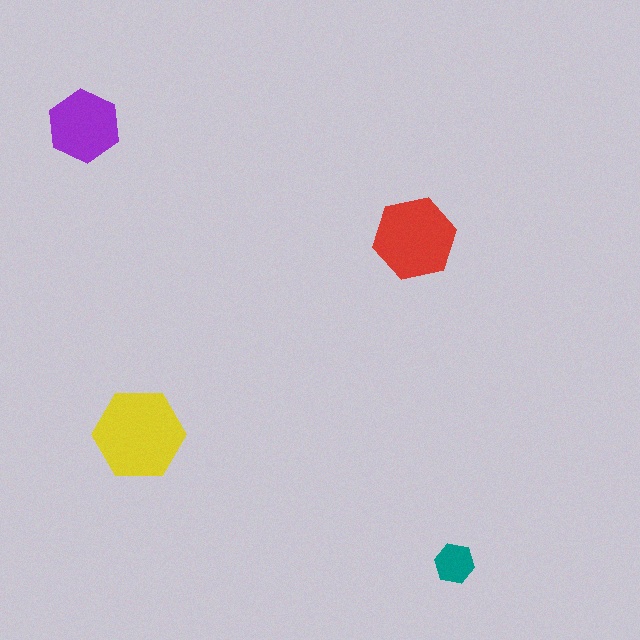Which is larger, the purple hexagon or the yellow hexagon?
The yellow one.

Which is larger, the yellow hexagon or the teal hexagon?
The yellow one.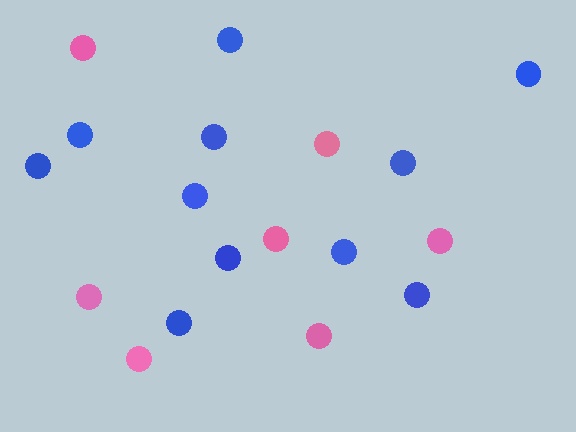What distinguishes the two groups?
There are 2 groups: one group of pink circles (7) and one group of blue circles (11).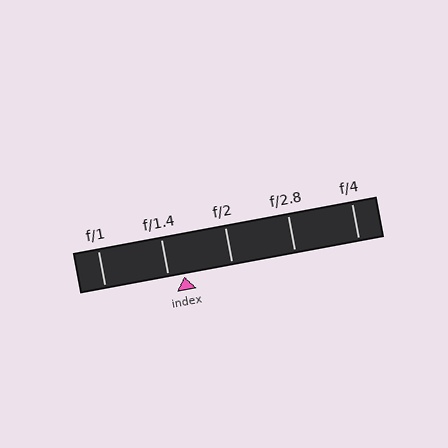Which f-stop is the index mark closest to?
The index mark is closest to f/1.4.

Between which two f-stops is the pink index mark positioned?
The index mark is between f/1.4 and f/2.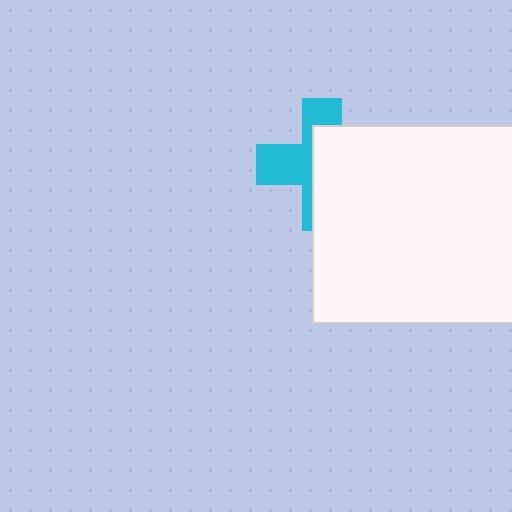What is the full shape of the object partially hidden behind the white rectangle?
The partially hidden object is a cyan cross.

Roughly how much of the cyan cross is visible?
A small part of it is visible (roughly 45%).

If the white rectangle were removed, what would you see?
You would see the complete cyan cross.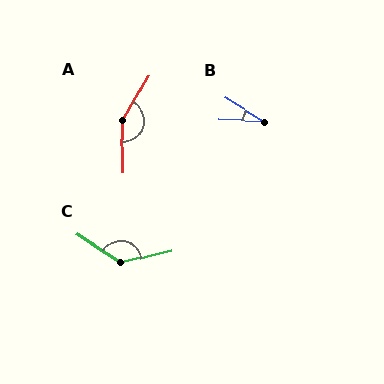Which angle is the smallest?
B, at approximately 30 degrees.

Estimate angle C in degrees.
Approximately 134 degrees.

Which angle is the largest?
A, at approximately 148 degrees.